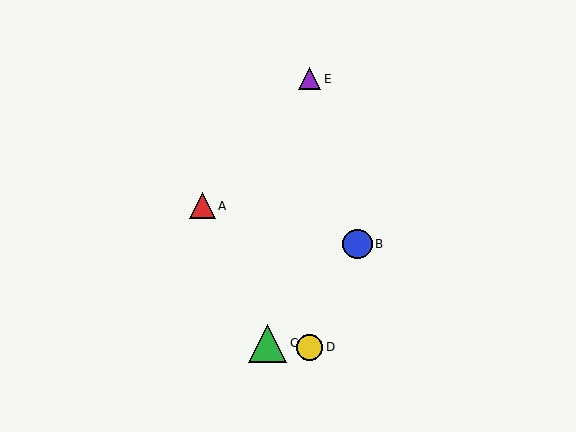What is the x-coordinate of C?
Object C is at x≈268.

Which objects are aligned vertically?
Objects D, E are aligned vertically.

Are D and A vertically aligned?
No, D is at x≈310 and A is at x≈202.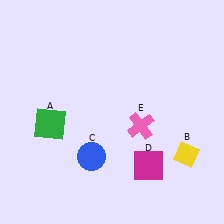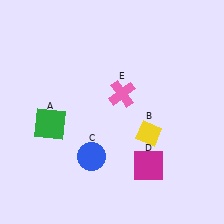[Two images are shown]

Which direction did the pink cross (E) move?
The pink cross (E) moved up.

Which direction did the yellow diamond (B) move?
The yellow diamond (B) moved left.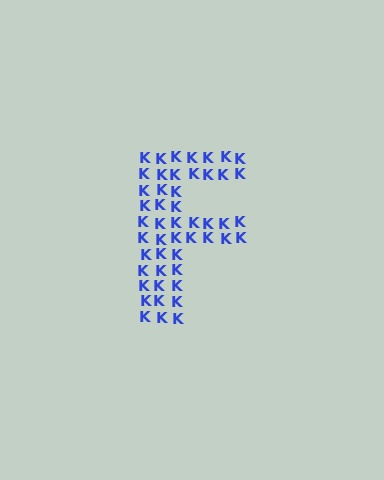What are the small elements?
The small elements are letter K's.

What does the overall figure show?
The overall figure shows the letter F.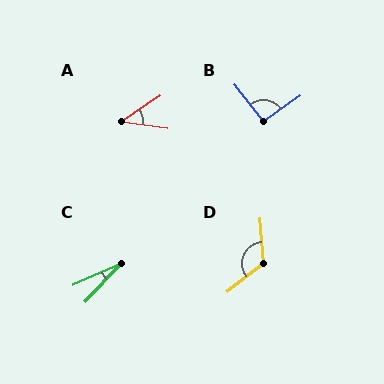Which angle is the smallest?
C, at approximately 23 degrees.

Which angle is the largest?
D, at approximately 124 degrees.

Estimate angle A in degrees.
Approximately 42 degrees.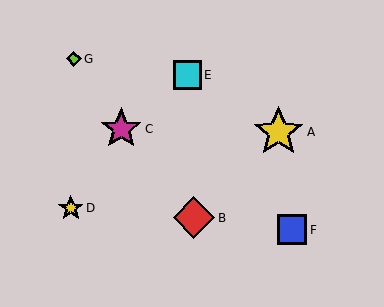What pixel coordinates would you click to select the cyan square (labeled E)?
Click at (187, 75) to select the cyan square E.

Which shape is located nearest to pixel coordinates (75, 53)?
The lime diamond (labeled G) at (74, 59) is nearest to that location.